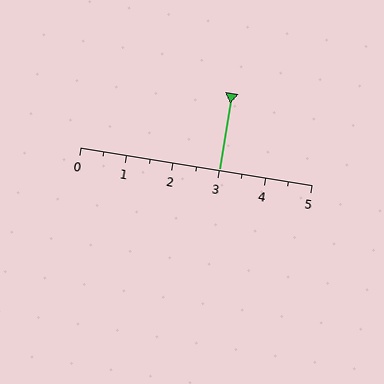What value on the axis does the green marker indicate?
The marker indicates approximately 3.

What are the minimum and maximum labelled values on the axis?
The axis runs from 0 to 5.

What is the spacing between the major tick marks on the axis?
The major ticks are spaced 1 apart.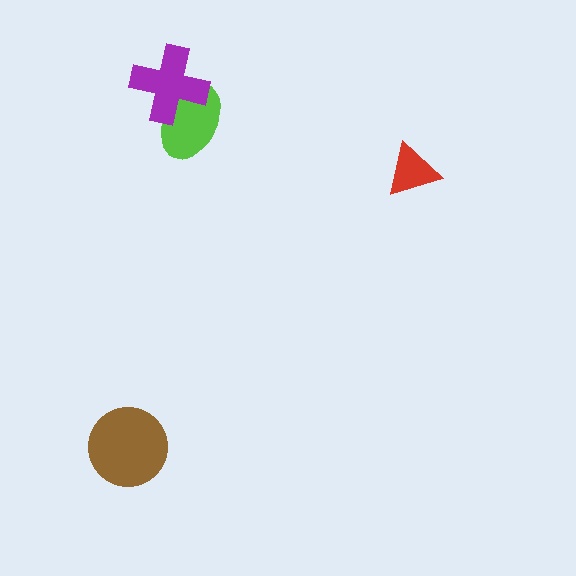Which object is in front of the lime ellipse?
The purple cross is in front of the lime ellipse.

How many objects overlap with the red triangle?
0 objects overlap with the red triangle.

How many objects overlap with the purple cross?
1 object overlaps with the purple cross.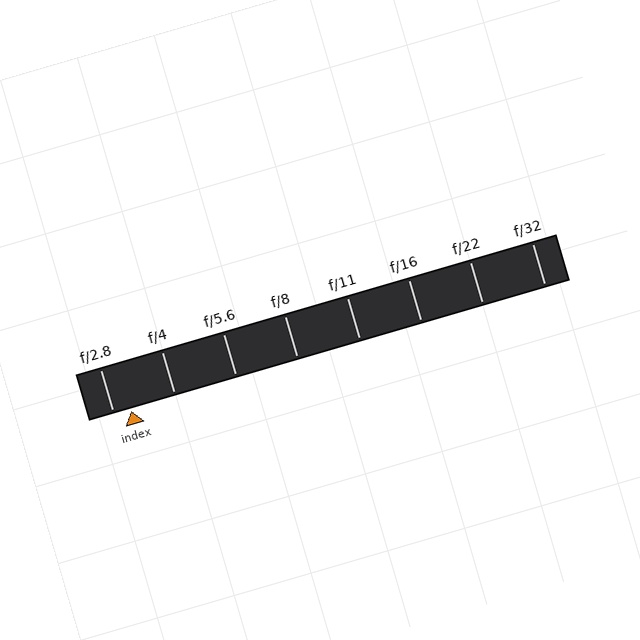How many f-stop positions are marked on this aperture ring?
There are 8 f-stop positions marked.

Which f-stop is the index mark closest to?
The index mark is closest to f/2.8.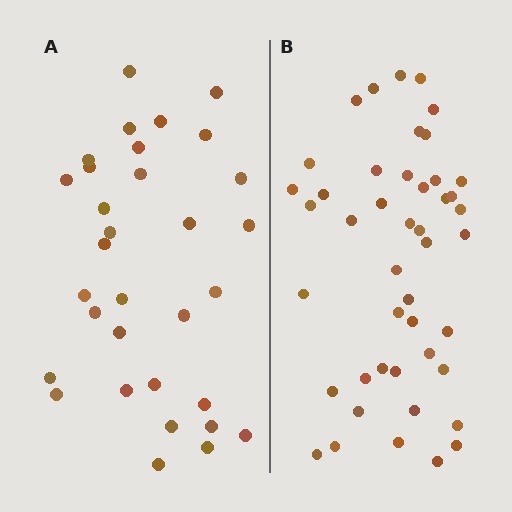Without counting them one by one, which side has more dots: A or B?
Region B (the right region) has more dots.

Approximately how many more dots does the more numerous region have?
Region B has approximately 15 more dots than region A.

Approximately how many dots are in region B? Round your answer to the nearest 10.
About 40 dots. (The exact count is 45, which rounds to 40.)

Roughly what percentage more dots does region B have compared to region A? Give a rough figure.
About 40% more.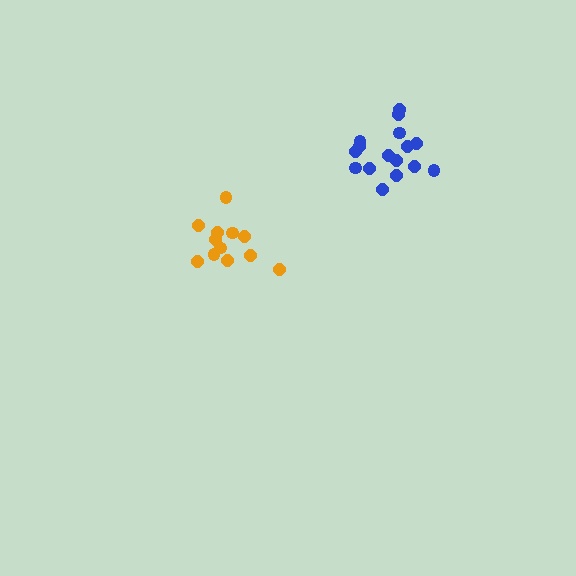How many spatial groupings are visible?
There are 2 spatial groupings.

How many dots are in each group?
Group 1: 16 dots, Group 2: 12 dots (28 total).